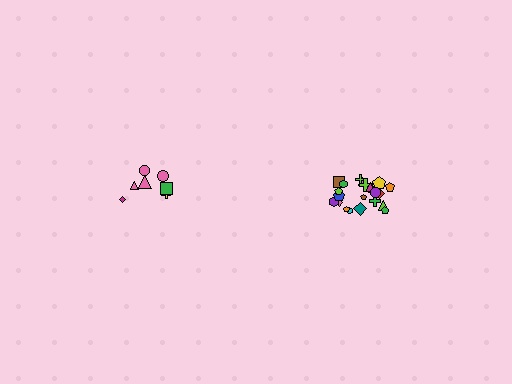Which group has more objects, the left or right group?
The right group.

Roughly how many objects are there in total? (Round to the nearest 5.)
Roughly 30 objects in total.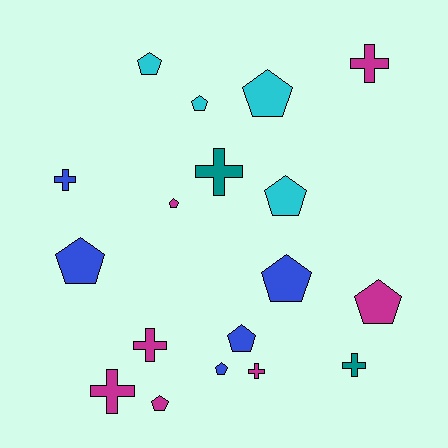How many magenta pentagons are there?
There are 3 magenta pentagons.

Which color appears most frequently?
Magenta, with 7 objects.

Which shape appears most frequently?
Pentagon, with 11 objects.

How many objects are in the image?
There are 18 objects.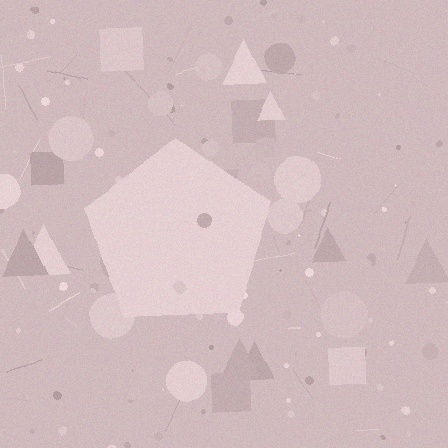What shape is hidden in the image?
A pentagon is hidden in the image.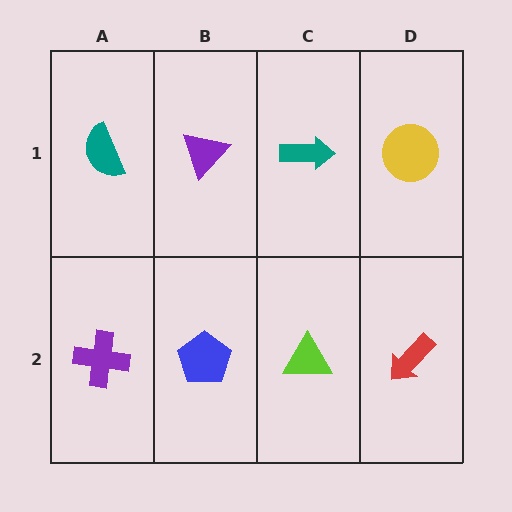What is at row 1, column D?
A yellow circle.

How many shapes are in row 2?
4 shapes.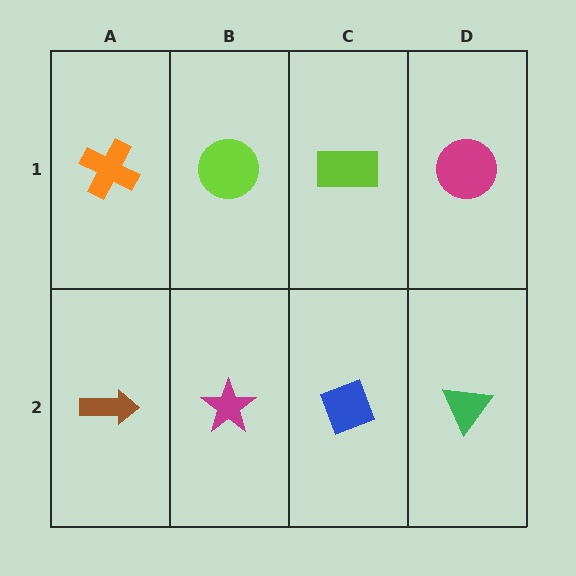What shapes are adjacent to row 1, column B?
A magenta star (row 2, column B), an orange cross (row 1, column A), a lime rectangle (row 1, column C).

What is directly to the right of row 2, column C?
A green triangle.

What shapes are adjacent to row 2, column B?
A lime circle (row 1, column B), a brown arrow (row 2, column A), a blue diamond (row 2, column C).